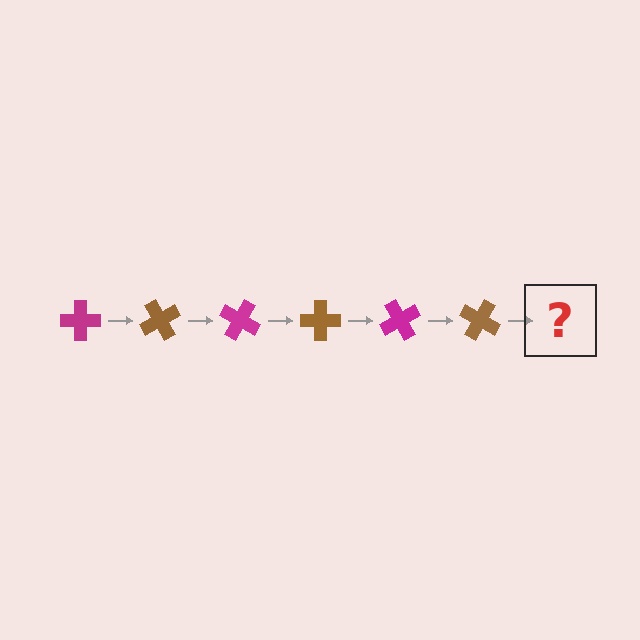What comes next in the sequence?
The next element should be a magenta cross, rotated 360 degrees from the start.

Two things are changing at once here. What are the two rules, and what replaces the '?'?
The two rules are that it rotates 60 degrees each step and the color cycles through magenta and brown. The '?' should be a magenta cross, rotated 360 degrees from the start.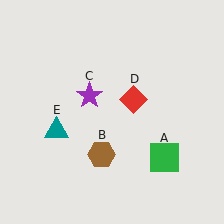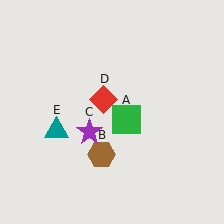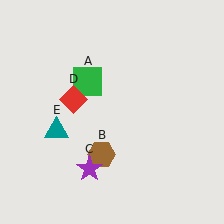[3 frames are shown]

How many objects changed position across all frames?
3 objects changed position: green square (object A), purple star (object C), red diamond (object D).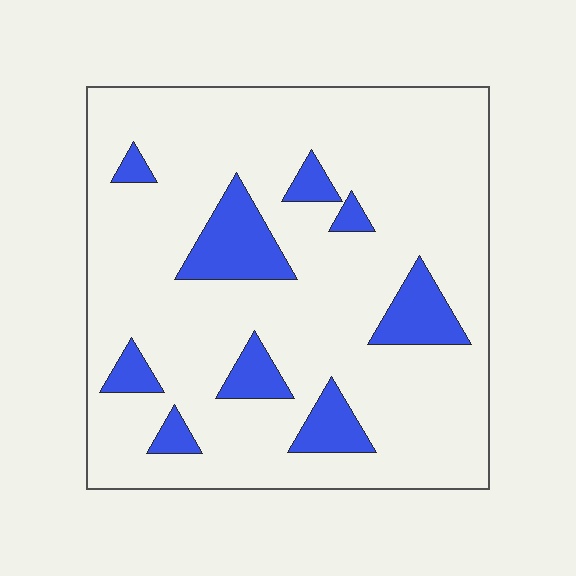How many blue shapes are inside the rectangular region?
9.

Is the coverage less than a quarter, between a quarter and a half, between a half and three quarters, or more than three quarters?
Less than a quarter.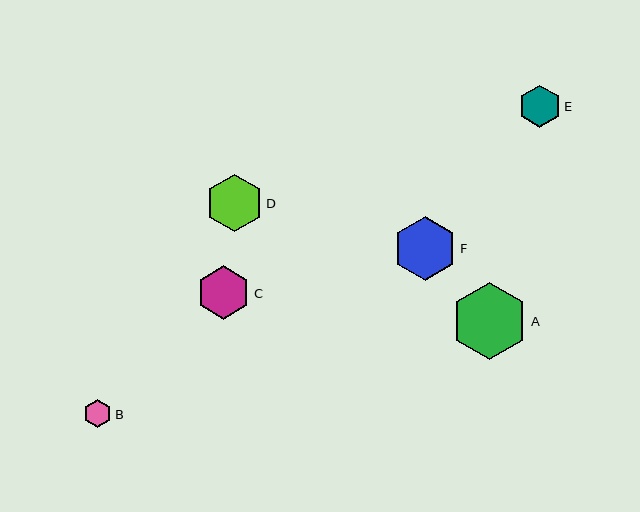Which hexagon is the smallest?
Hexagon B is the smallest with a size of approximately 28 pixels.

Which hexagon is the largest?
Hexagon A is the largest with a size of approximately 77 pixels.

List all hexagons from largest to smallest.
From largest to smallest: A, F, D, C, E, B.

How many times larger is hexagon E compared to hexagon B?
Hexagon E is approximately 1.5 times the size of hexagon B.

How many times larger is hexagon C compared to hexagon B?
Hexagon C is approximately 1.9 times the size of hexagon B.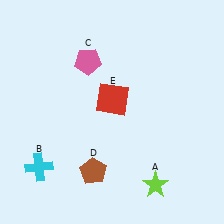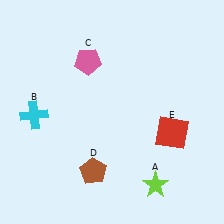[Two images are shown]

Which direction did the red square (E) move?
The red square (E) moved right.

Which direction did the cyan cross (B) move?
The cyan cross (B) moved up.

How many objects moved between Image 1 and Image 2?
2 objects moved between the two images.